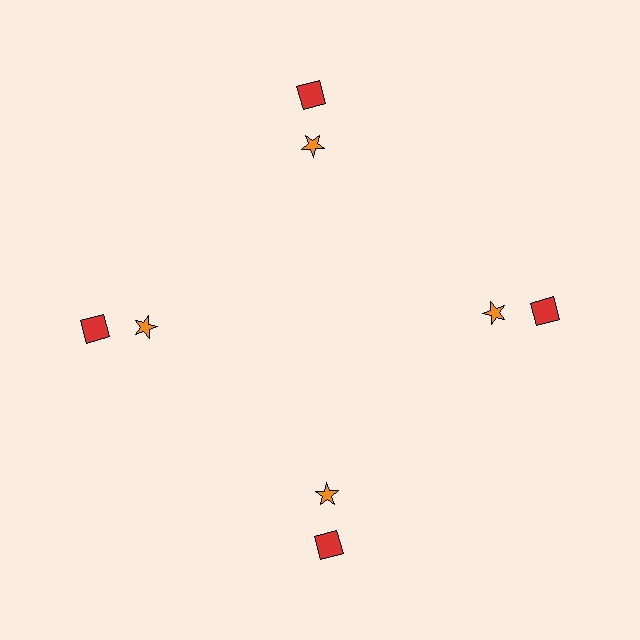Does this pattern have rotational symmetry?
Yes, this pattern has 4-fold rotational symmetry. It looks the same after rotating 90 degrees around the center.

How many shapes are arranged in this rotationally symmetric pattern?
There are 8 shapes, arranged in 4 groups of 2.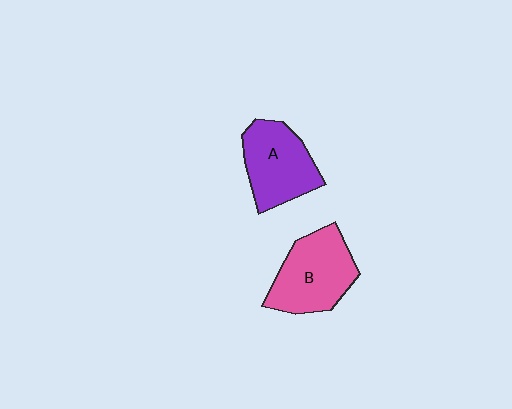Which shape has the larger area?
Shape B (pink).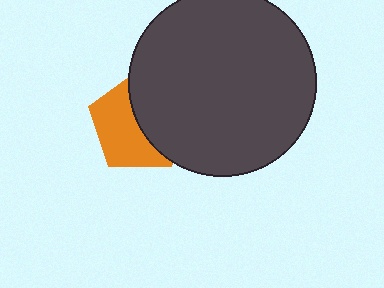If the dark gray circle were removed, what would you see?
You would see the complete orange pentagon.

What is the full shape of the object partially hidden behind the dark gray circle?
The partially hidden object is an orange pentagon.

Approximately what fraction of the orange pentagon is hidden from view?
Roughly 48% of the orange pentagon is hidden behind the dark gray circle.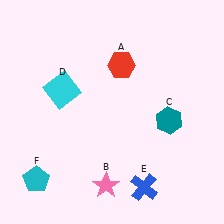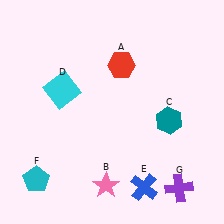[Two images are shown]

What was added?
A purple cross (G) was added in Image 2.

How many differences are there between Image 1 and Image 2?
There is 1 difference between the two images.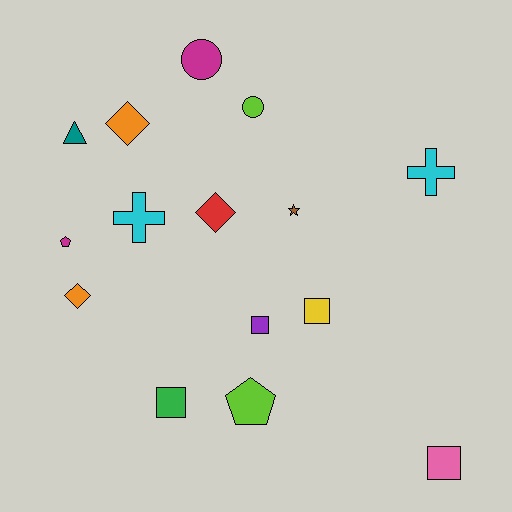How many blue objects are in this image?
There are no blue objects.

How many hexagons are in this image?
There are no hexagons.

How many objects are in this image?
There are 15 objects.